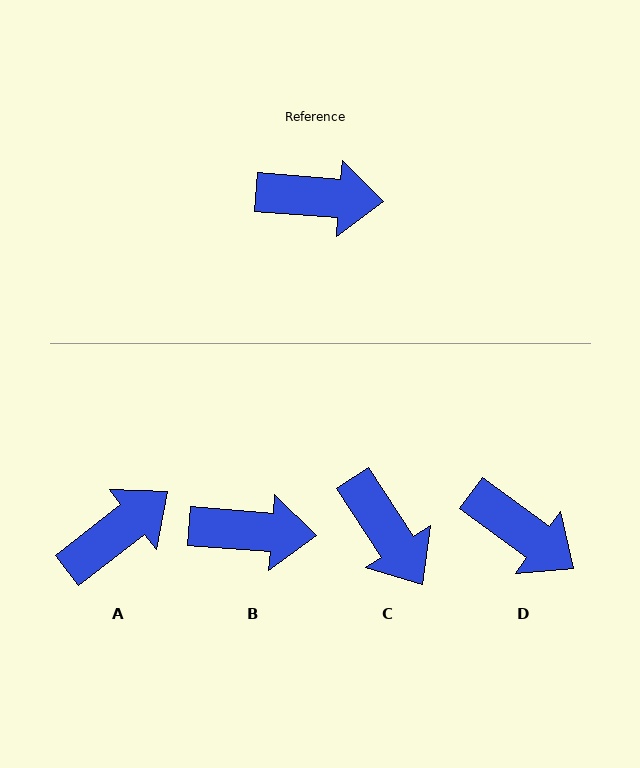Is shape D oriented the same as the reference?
No, it is off by about 32 degrees.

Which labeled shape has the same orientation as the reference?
B.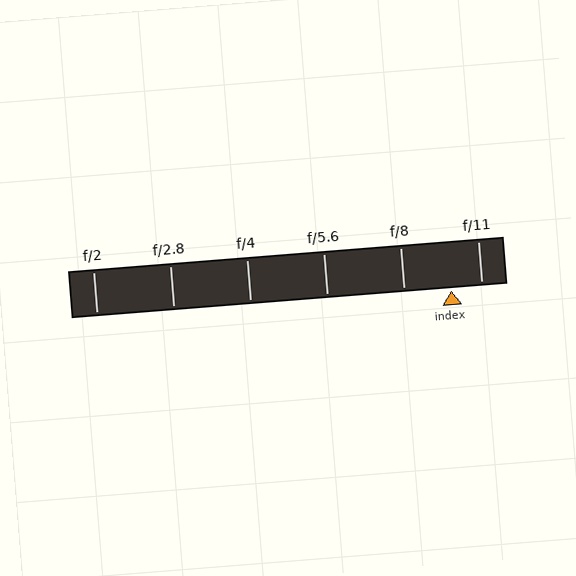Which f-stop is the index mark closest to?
The index mark is closest to f/11.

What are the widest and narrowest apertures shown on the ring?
The widest aperture shown is f/2 and the narrowest is f/11.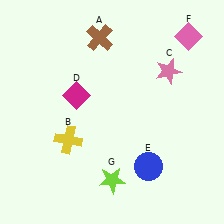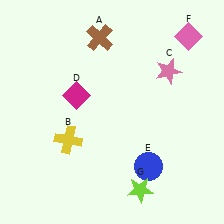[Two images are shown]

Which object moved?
The lime star (G) moved right.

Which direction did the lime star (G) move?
The lime star (G) moved right.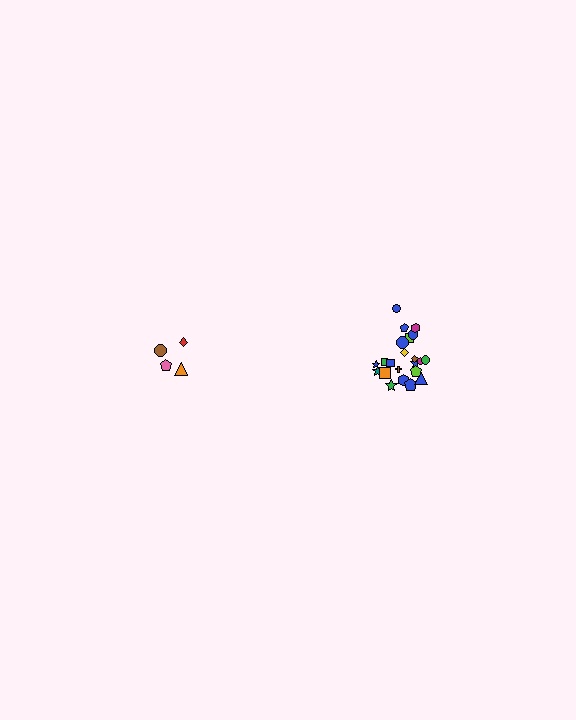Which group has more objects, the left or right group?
The right group.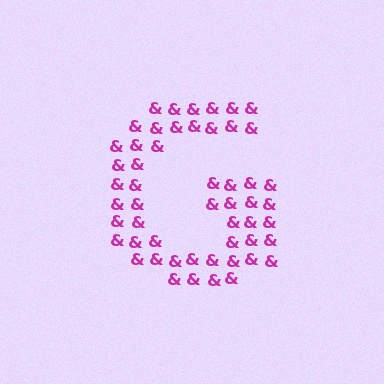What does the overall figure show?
The overall figure shows the letter G.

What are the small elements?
The small elements are ampersands.